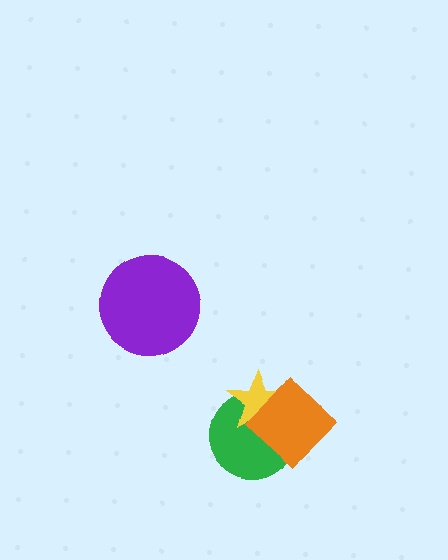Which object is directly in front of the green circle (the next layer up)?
The yellow star is directly in front of the green circle.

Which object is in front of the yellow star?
The orange diamond is in front of the yellow star.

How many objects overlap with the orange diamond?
2 objects overlap with the orange diamond.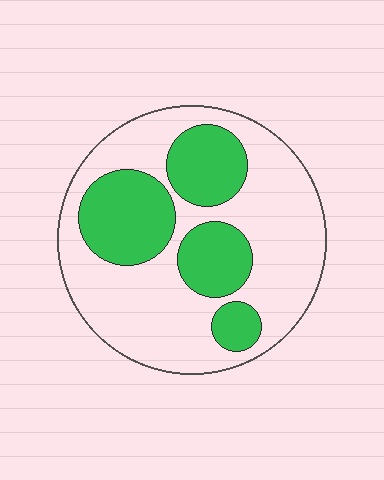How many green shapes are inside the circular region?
4.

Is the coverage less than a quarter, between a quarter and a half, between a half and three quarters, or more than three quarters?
Between a quarter and a half.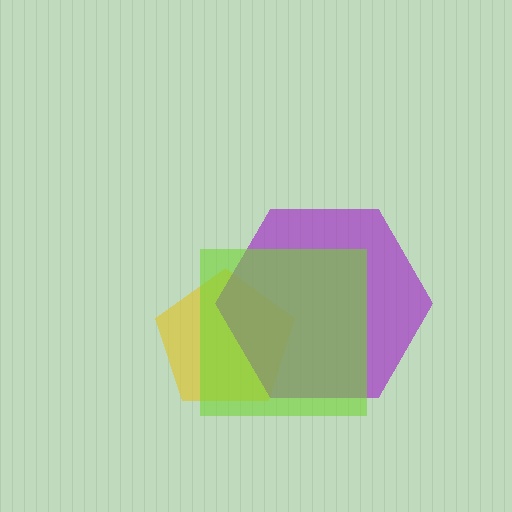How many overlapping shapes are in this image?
There are 3 overlapping shapes in the image.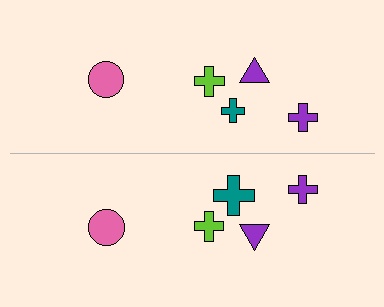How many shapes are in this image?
There are 10 shapes in this image.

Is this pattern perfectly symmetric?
No, the pattern is not perfectly symmetric. The teal cross on the bottom side has a different size than its mirror counterpart.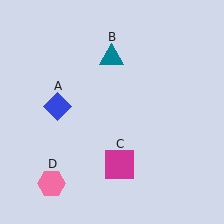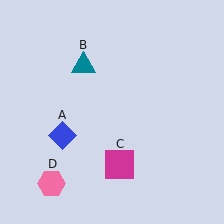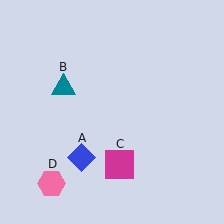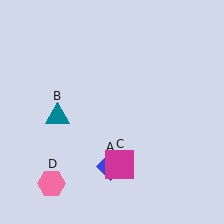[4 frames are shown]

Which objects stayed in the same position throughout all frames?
Magenta square (object C) and pink hexagon (object D) remained stationary.